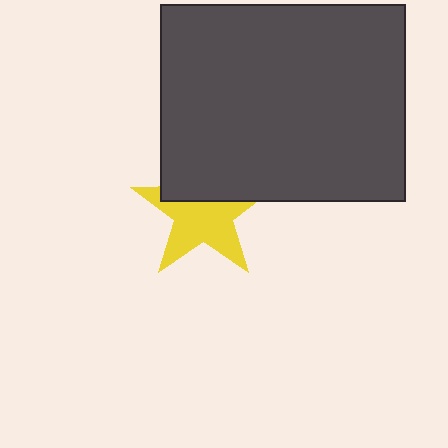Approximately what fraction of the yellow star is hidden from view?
Roughly 37% of the yellow star is hidden behind the dark gray rectangle.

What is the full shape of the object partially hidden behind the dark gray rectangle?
The partially hidden object is a yellow star.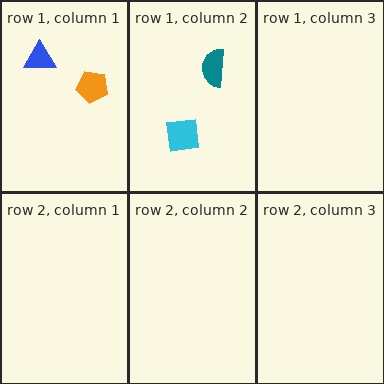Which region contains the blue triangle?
The row 1, column 1 region.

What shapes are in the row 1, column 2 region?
The teal semicircle, the cyan square.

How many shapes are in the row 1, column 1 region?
2.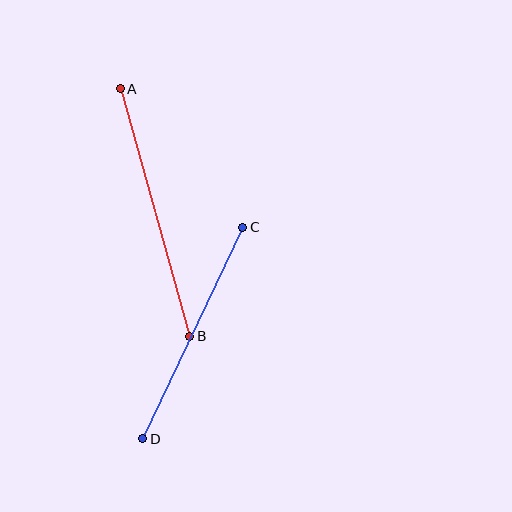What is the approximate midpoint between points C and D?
The midpoint is at approximately (193, 333) pixels.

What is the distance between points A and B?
The distance is approximately 257 pixels.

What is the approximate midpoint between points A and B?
The midpoint is at approximately (155, 212) pixels.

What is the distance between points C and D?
The distance is approximately 234 pixels.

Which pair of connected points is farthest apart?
Points A and B are farthest apart.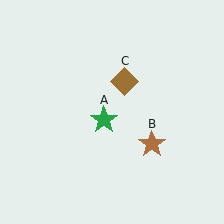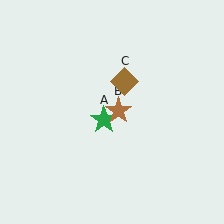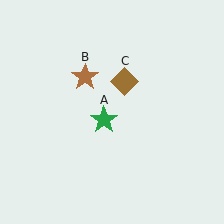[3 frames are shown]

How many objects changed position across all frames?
1 object changed position: brown star (object B).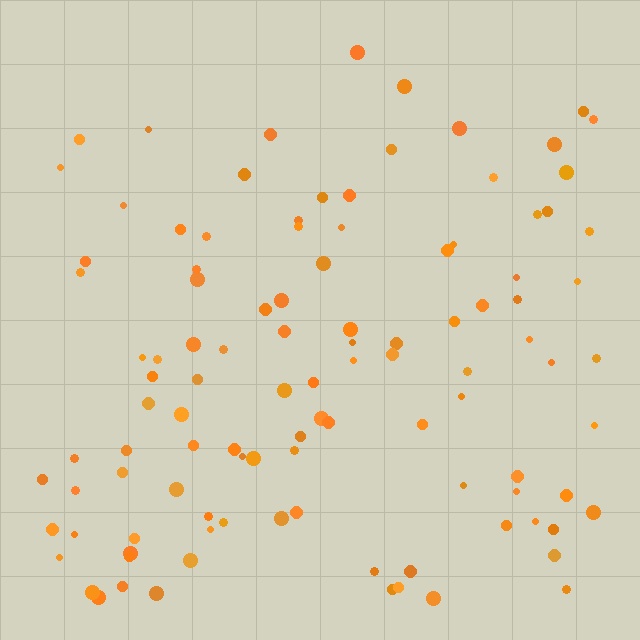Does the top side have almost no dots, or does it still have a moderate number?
Still a moderate number, just noticeably fewer than the bottom.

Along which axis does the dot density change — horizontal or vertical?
Vertical.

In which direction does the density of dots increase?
From top to bottom, with the bottom side densest.